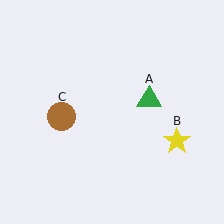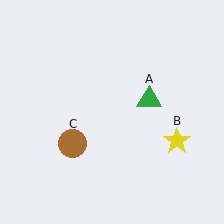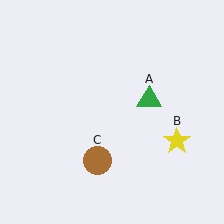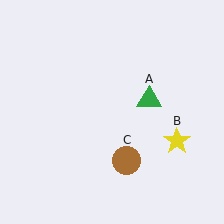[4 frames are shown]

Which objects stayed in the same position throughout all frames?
Green triangle (object A) and yellow star (object B) remained stationary.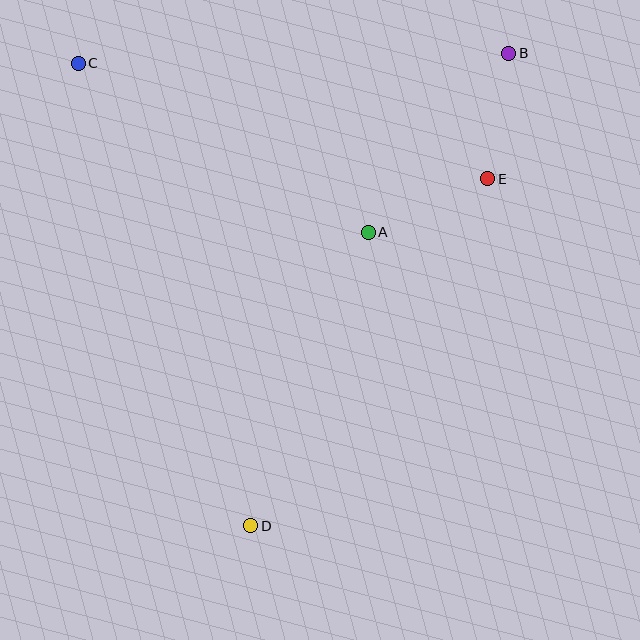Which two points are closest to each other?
Points B and E are closest to each other.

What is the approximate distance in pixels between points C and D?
The distance between C and D is approximately 494 pixels.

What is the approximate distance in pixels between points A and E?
The distance between A and E is approximately 131 pixels.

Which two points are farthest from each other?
Points B and D are farthest from each other.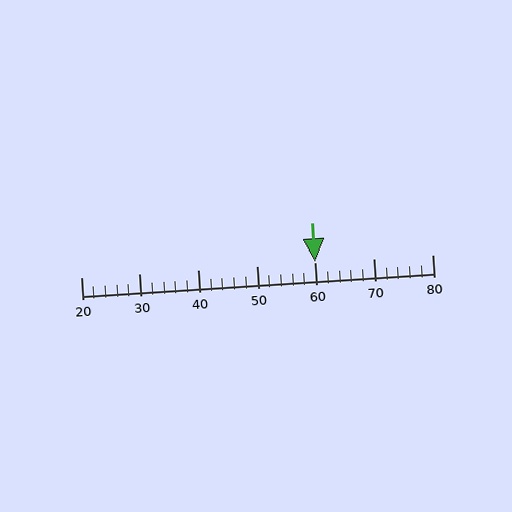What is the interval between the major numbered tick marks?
The major tick marks are spaced 10 units apart.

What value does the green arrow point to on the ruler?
The green arrow points to approximately 60.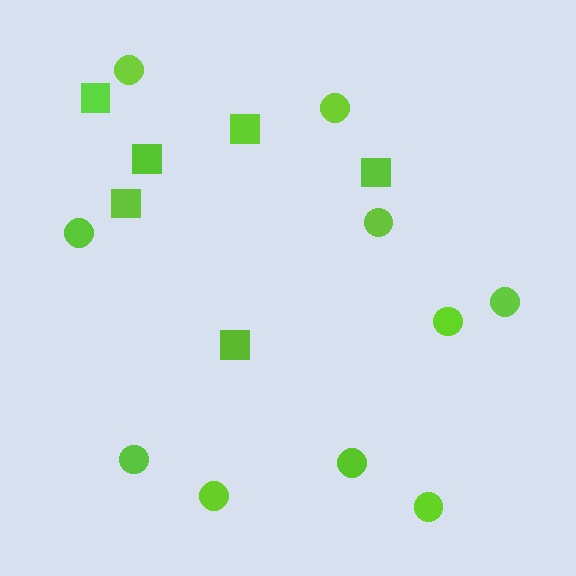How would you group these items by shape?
There are 2 groups: one group of squares (6) and one group of circles (10).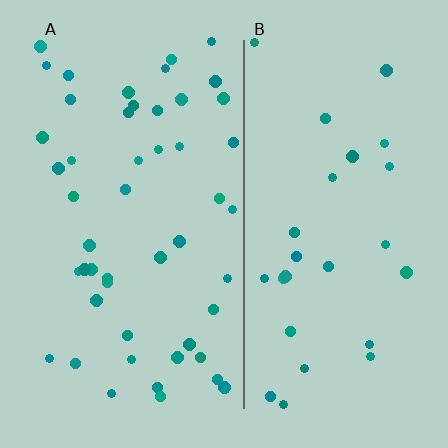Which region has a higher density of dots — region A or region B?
A (the left).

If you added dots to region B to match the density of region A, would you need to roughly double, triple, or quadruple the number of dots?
Approximately double.